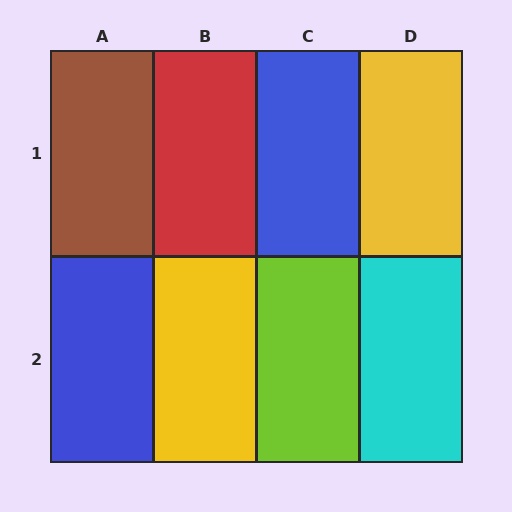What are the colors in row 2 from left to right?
Blue, yellow, lime, cyan.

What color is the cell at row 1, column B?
Red.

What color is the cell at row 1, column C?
Blue.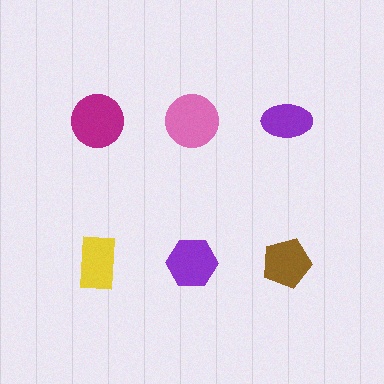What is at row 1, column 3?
A purple ellipse.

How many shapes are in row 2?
3 shapes.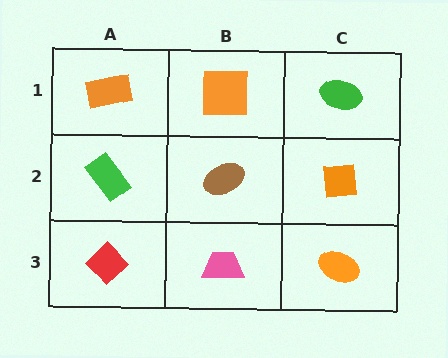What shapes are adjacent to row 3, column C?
An orange square (row 2, column C), a pink trapezoid (row 3, column B).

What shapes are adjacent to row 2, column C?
A green ellipse (row 1, column C), an orange ellipse (row 3, column C), a brown ellipse (row 2, column B).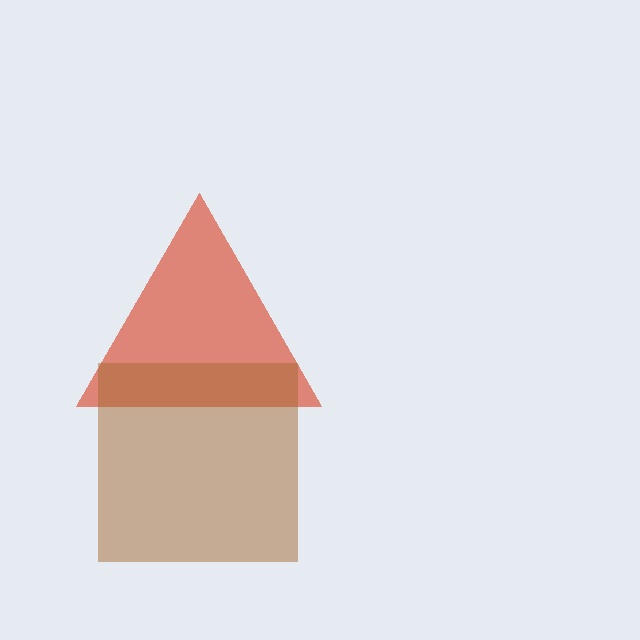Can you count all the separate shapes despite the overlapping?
Yes, there are 2 separate shapes.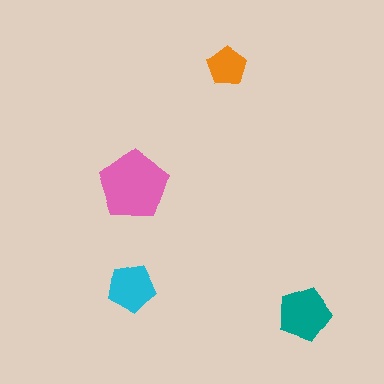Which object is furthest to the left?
The pink pentagon is leftmost.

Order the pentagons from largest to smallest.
the pink one, the teal one, the cyan one, the orange one.